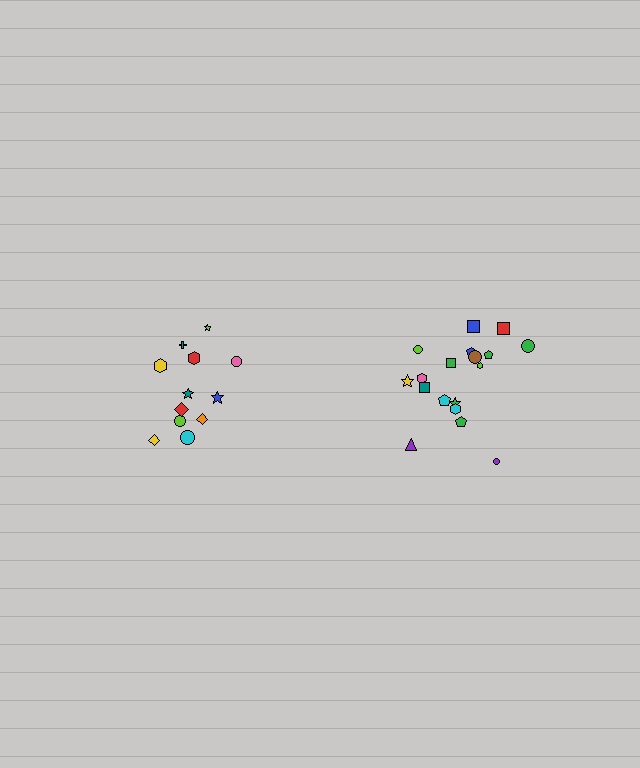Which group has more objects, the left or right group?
The right group.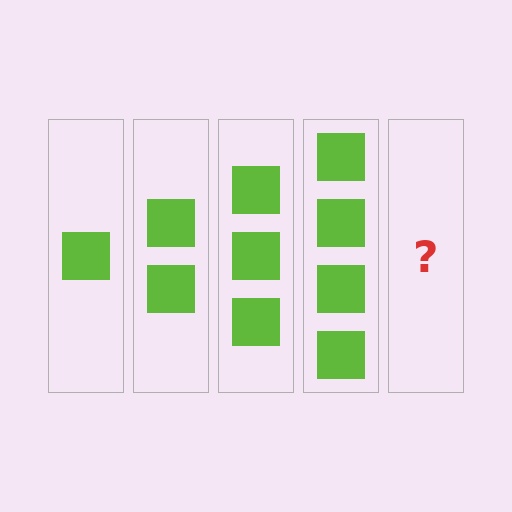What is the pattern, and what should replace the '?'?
The pattern is that each step adds one more square. The '?' should be 5 squares.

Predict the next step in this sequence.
The next step is 5 squares.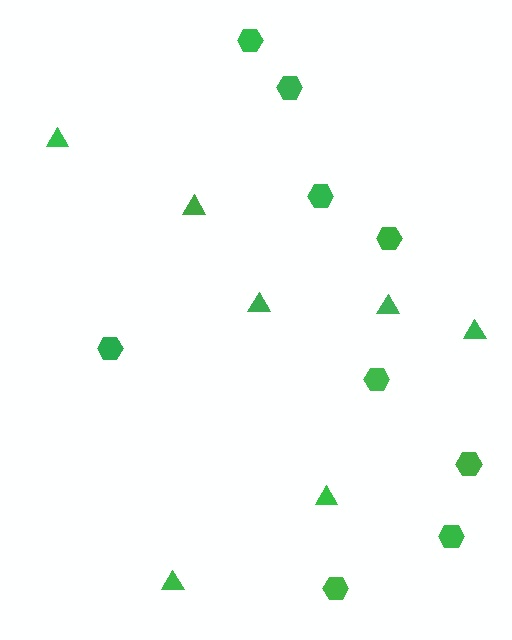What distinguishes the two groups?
There are 2 groups: one group of hexagons (9) and one group of triangles (7).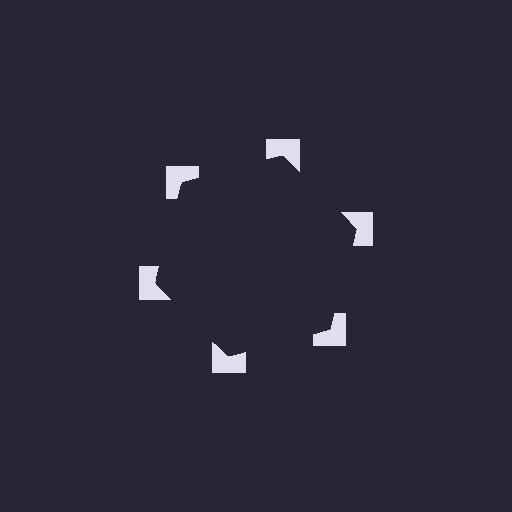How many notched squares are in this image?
There are 6 — one at each vertex of the illusory hexagon.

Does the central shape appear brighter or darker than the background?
It typically appears slightly darker than the background, even though no actual brightness change is drawn.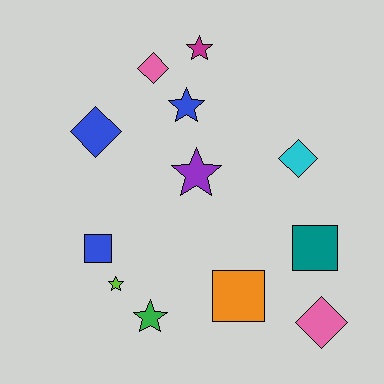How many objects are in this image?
There are 12 objects.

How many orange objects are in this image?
There is 1 orange object.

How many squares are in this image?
There are 3 squares.